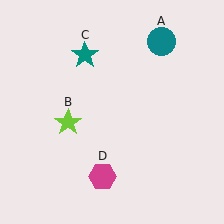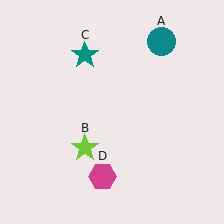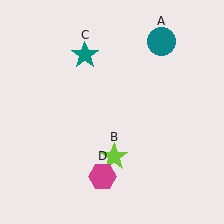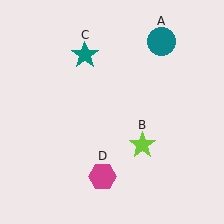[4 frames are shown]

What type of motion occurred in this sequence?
The lime star (object B) rotated counterclockwise around the center of the scene.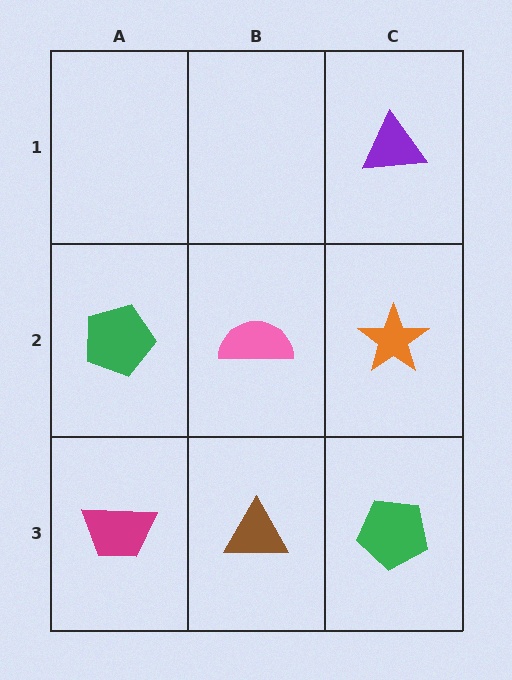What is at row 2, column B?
A pink semicircle.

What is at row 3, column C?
A green pentagon.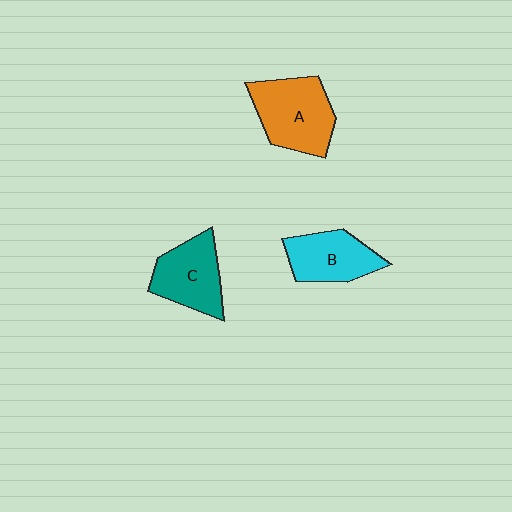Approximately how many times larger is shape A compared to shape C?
Approximately 1.2 times.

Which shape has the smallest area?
Shape B (cyan).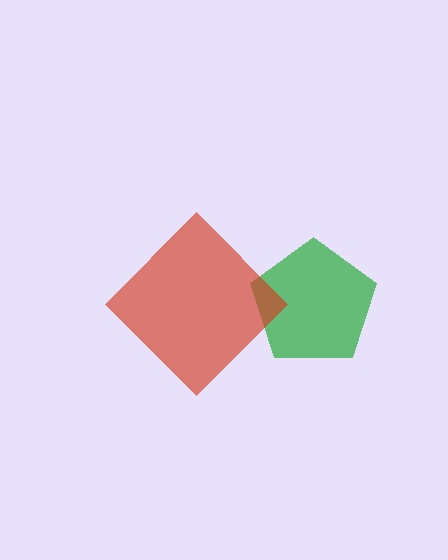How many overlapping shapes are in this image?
There are 2 overlapping shapes in the image.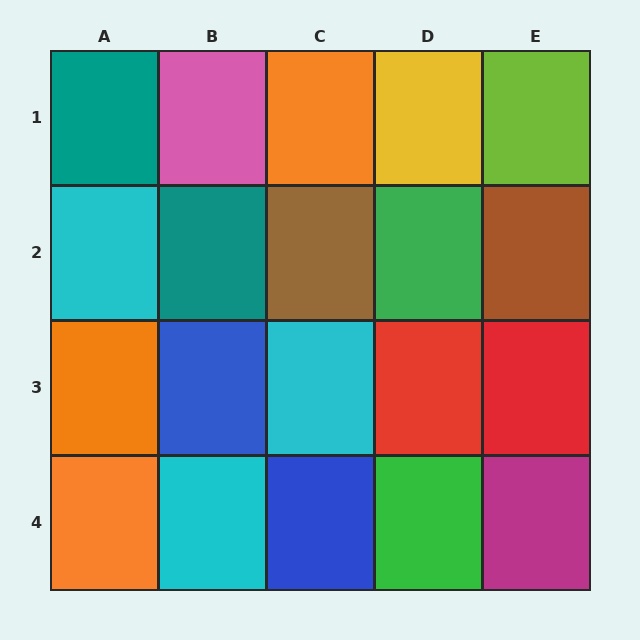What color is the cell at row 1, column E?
Lime.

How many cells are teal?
2 cells are teal.